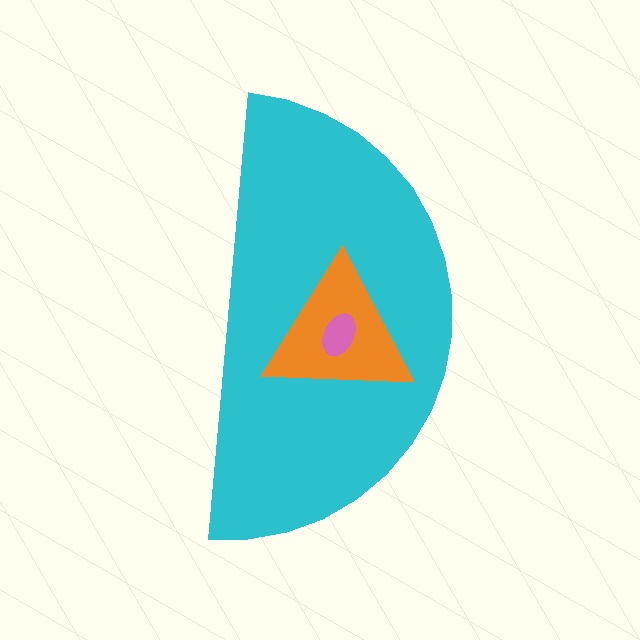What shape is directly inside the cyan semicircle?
The orange triangle.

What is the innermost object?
The pink ellipse.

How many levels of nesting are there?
3.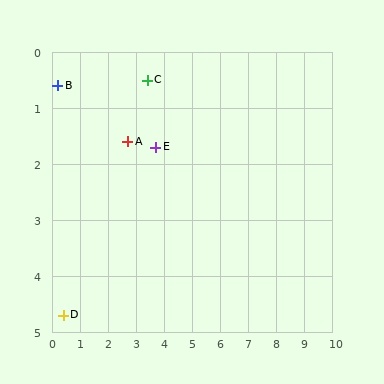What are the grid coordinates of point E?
Point E is at approximately (3.7, 1.7).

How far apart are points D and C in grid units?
Points D and C are about 5.2 grid units apart.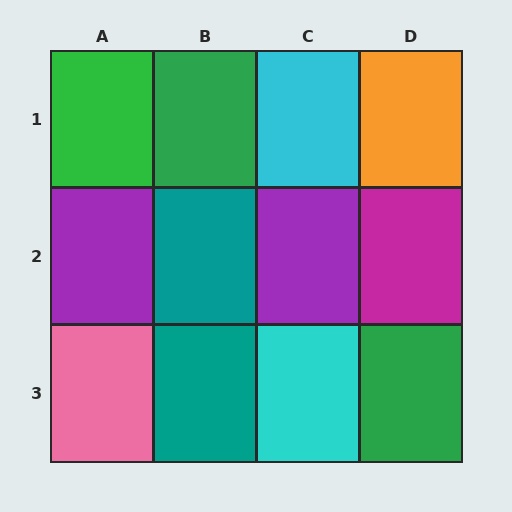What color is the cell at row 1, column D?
Orange.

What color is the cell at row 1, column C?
Cyan.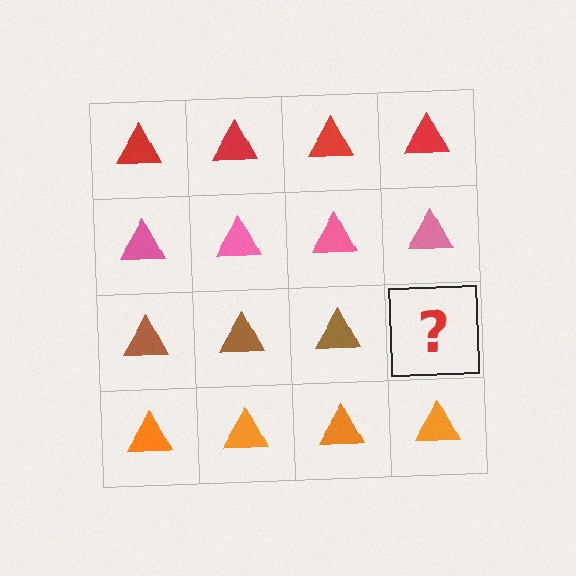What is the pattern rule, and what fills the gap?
The rule is that each row has a consistent color. The gap should be filled with a brown triangle.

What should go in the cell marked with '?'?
The missing cell should contain a brown triangle.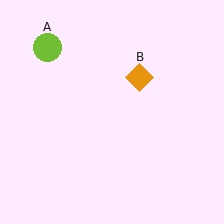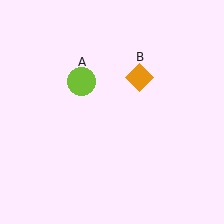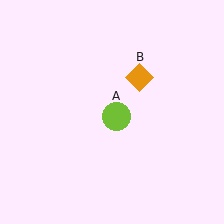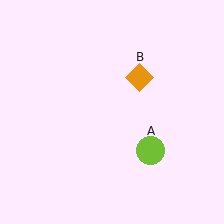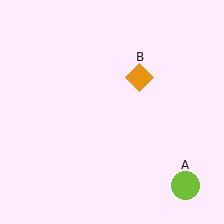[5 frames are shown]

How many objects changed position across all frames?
1 object changed position: lime circle (object A).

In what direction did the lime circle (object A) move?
The lime circle (object A) moved down and to the right.